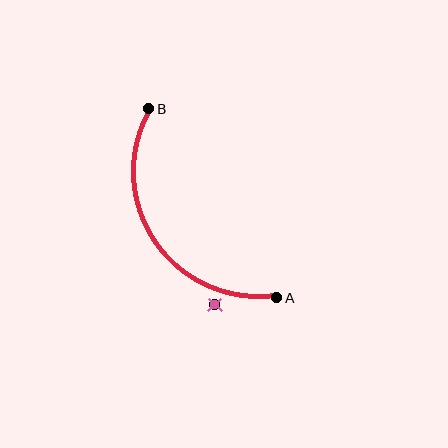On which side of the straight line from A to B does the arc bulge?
The arc bulges below and to the left of the straight line connecting A and B.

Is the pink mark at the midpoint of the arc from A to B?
No — the pink mark does not lie on the arc at all. It sits slightly outside the curve.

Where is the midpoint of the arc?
The arc midpoint is the point on the curve farthest from the straight line joining A and B. It sits below and to the left of that line.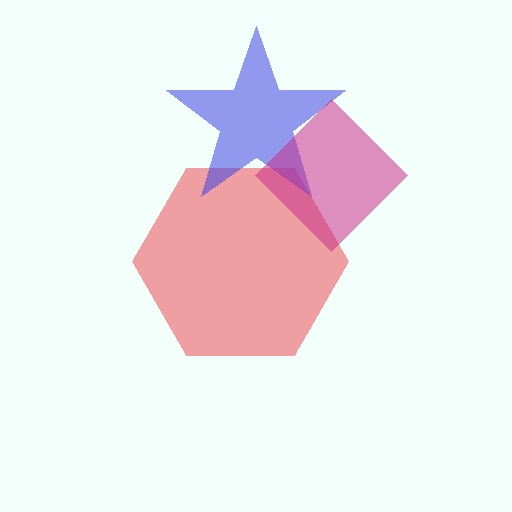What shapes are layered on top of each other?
The layered shapes are: a red hexagon, a blue star, a magenta diamond.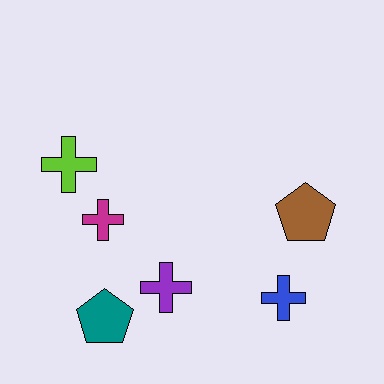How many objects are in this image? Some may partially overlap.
There are 6 objects.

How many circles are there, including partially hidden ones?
There are no circles.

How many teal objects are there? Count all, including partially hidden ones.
There is 1 teal object.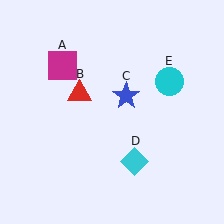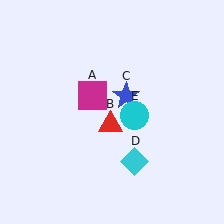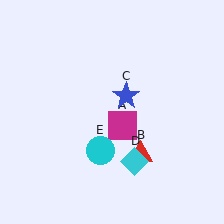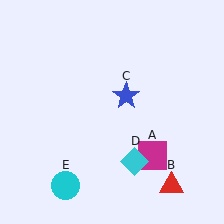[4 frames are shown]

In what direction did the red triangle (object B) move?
The red triangle (object B) moved down and to the right.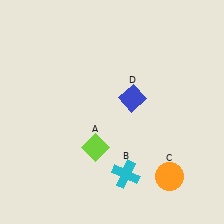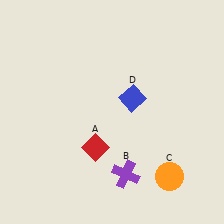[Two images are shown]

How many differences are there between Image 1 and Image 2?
There are 2 differences between the two images.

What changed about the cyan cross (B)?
In Image 1, B is cyan. In Image 2, it changed to purple.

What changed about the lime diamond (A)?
In Image 1, A is lime. In Image 2, it changed to red.